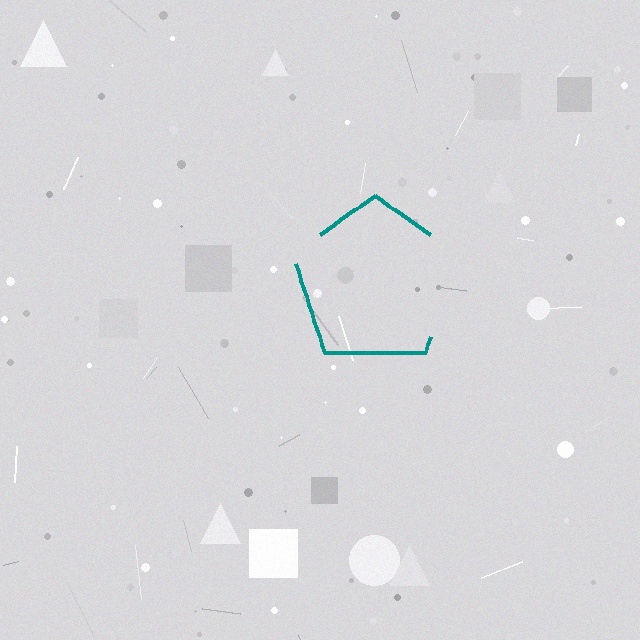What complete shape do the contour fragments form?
The contour fragments form a pentagon.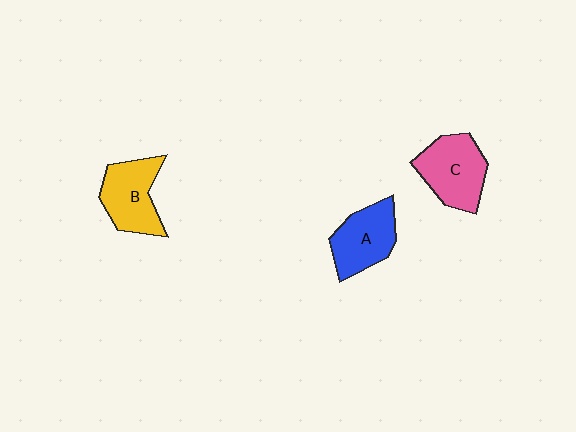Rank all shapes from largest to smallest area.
From largest to smallest: C (pink), B (yellow), A (blue).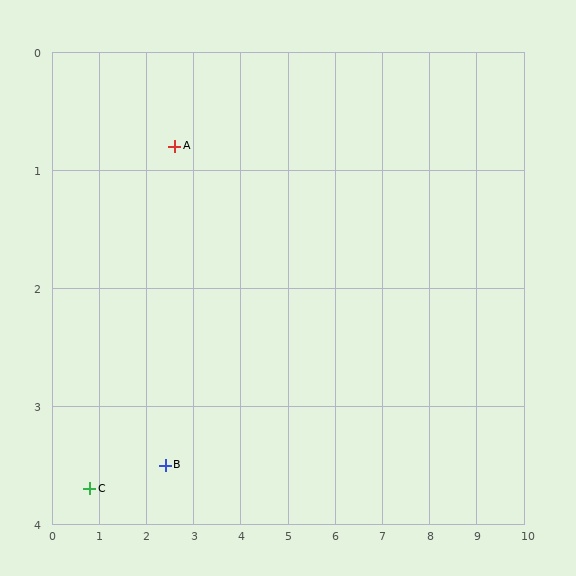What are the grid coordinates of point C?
Point C is at approximately (0.8, 3.7).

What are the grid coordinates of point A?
Point A is at approximately (2.6, 0.8).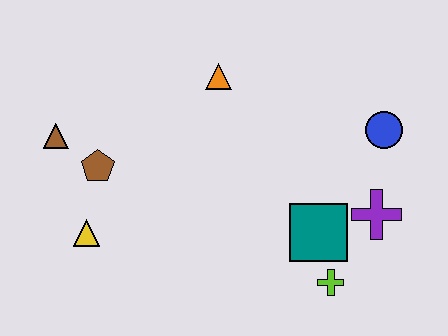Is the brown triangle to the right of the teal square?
No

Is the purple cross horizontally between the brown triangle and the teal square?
No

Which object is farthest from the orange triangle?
The lime cross is farthest from the orange triangle.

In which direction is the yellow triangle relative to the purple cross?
The yellow triangle is to the left of the purple cross.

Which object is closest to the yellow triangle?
The brown pentagon is closest to the yellow triangle.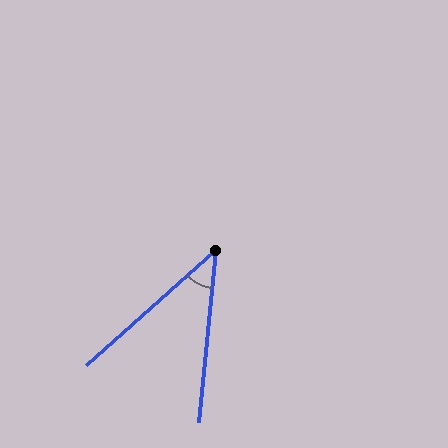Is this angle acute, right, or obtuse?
It is acute.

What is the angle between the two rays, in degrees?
Approximately 43 degrees.